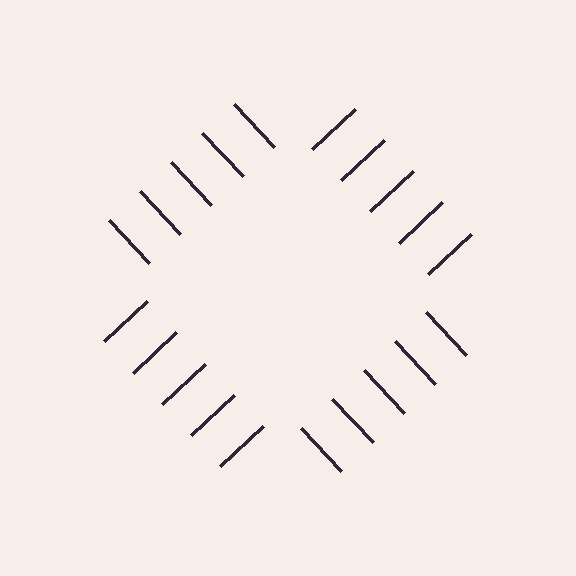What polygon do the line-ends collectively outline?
An illusory square — the line segments terminate on its edges but no continuous stroke is drawn.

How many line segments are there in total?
20 — 5 along each of the 4 edges.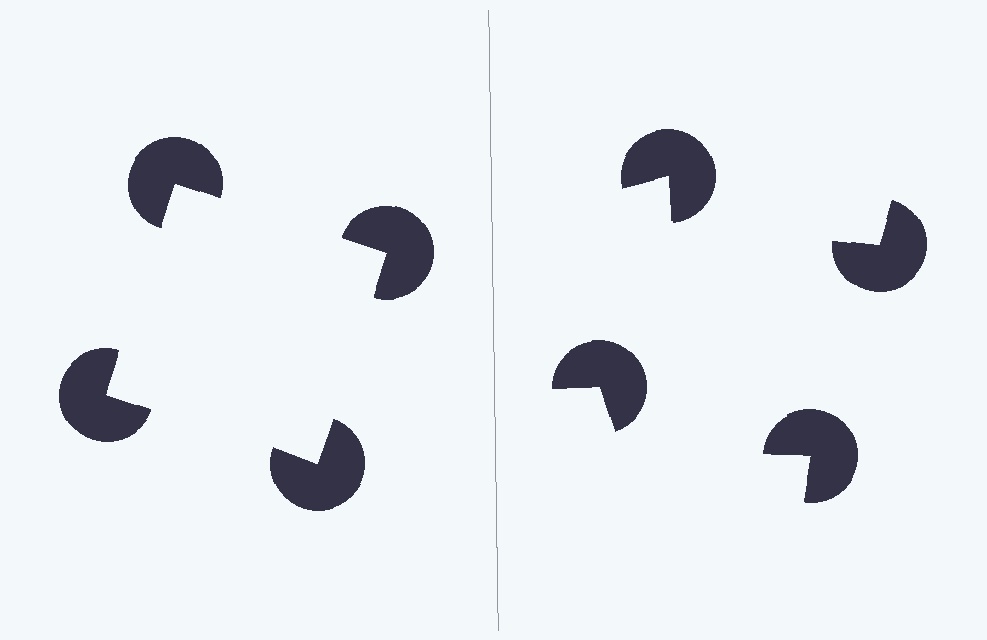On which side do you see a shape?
An illusory square appears on the left side. On the right side the wedge cuts are rotated, so no coherent shape forms.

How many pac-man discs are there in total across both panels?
8 — 4 on each side.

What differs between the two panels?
The pac-man discs are positioned identically on both sides; only the wedge orientations differ. On the left they align to a square; on the right they are misaligned.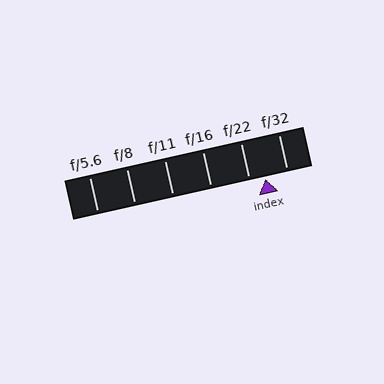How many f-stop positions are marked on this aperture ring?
There are 6 f-stop positions marked.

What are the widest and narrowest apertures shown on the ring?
The widest aperture shown is f/5.6 and the narrowest is f/32.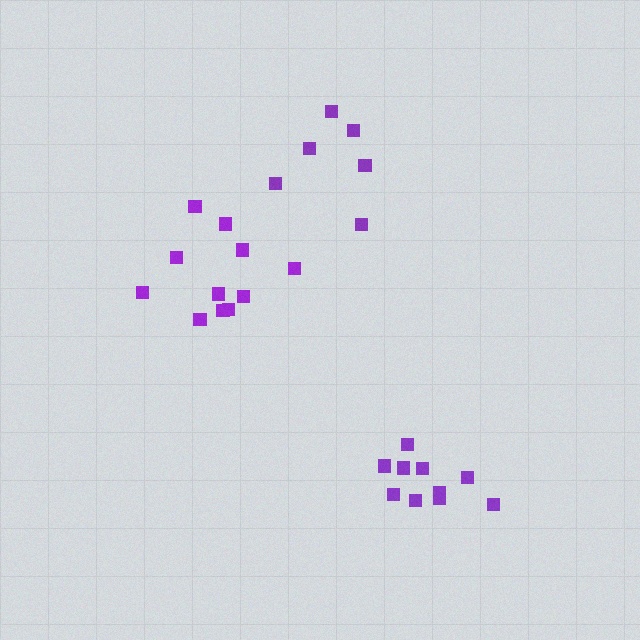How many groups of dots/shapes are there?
There are 3 groups.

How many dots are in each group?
Group 1: 11 dots, Group 2: 10 dots, Group 3: 6 dots (27 total).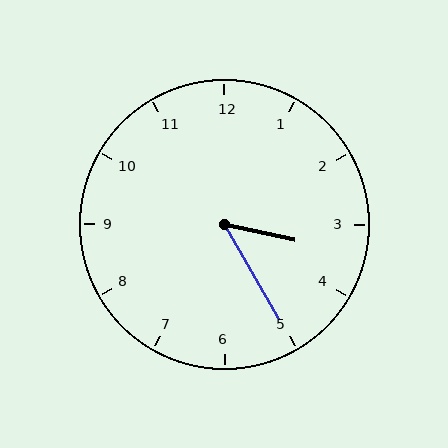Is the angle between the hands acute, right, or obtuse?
It is acute.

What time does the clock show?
3:25.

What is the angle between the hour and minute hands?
Approximately 48 degrees.